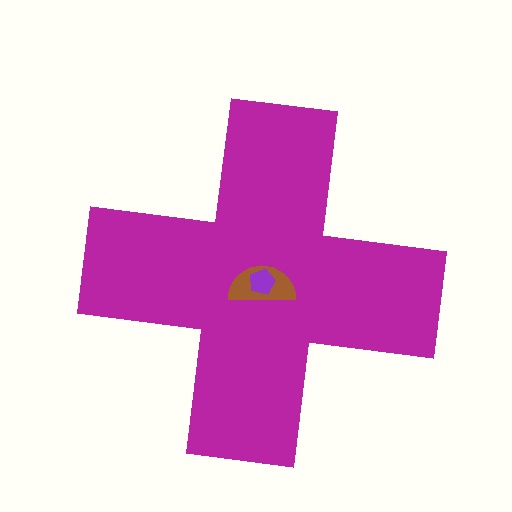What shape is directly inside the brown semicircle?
The purple pentagon.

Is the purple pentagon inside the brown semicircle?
Yes.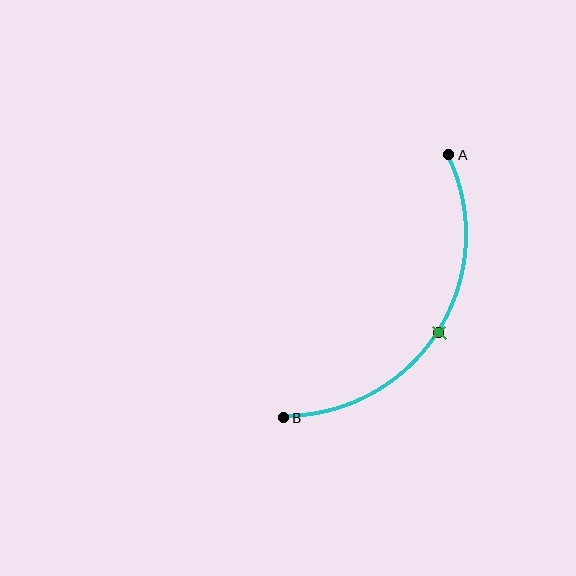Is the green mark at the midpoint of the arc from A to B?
Yes. The green mark lies on the arc at equal arc-length from both A and B — it is the arc midpoint.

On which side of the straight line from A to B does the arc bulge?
The arc bulges to the right of the straight line connecting A and B.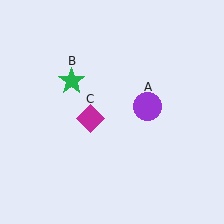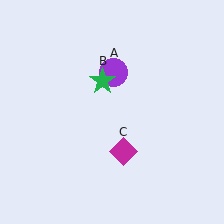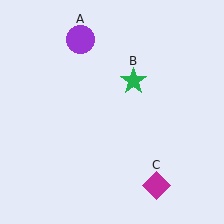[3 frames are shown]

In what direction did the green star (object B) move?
The green star (object B) moved right.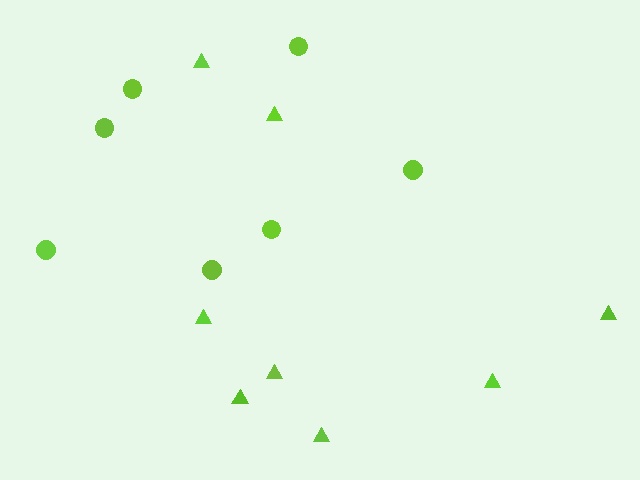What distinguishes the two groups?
There are 2 groups: one group of circles (7) and one group of triangles (8).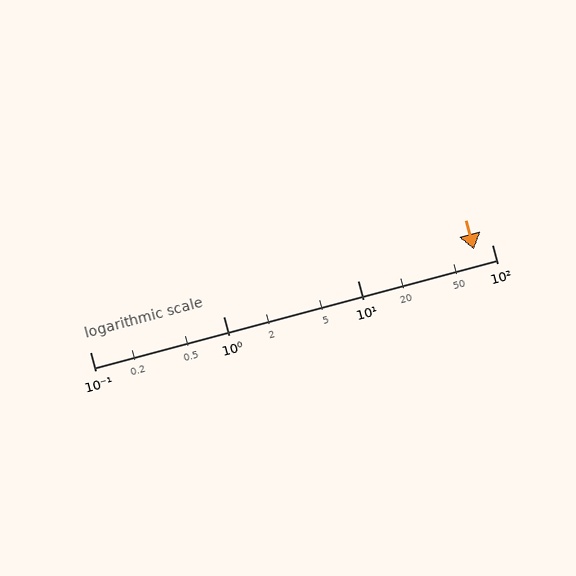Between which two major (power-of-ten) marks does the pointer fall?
The pointer is between 10 and 100.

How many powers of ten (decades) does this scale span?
The scale spans 3 decades, from 0.1 to 100.